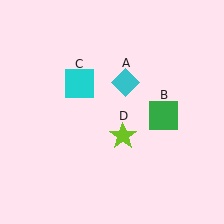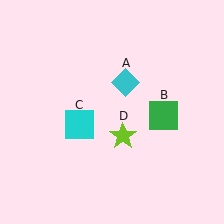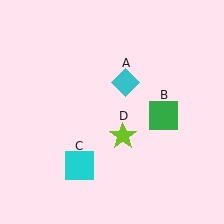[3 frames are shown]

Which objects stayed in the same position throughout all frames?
Cyan diamond (object A) and green square (object B) and lime star (object D) remained stationary.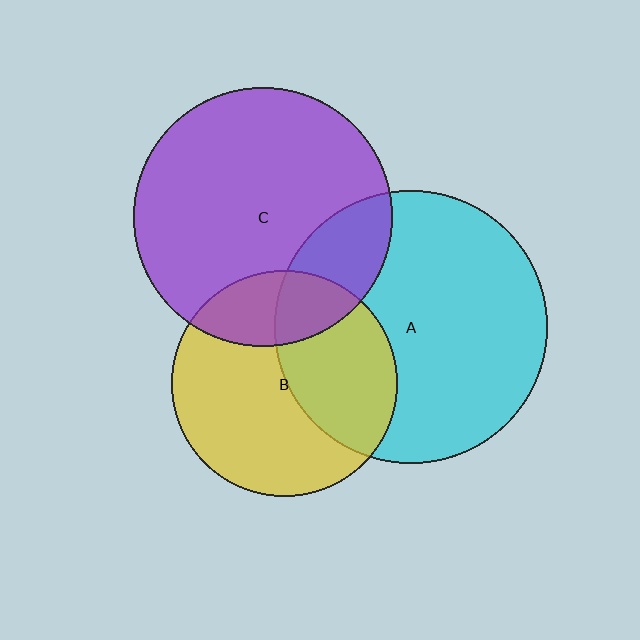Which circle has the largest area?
Circle A (cyan).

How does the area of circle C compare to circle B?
Approximately 1.3 times.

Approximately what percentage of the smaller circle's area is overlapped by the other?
Approximately 20%.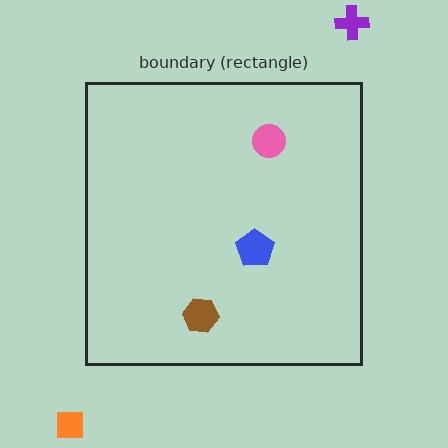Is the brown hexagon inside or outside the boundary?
Inside.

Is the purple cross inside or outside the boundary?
Outside.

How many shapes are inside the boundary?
3 inside, 2 outside.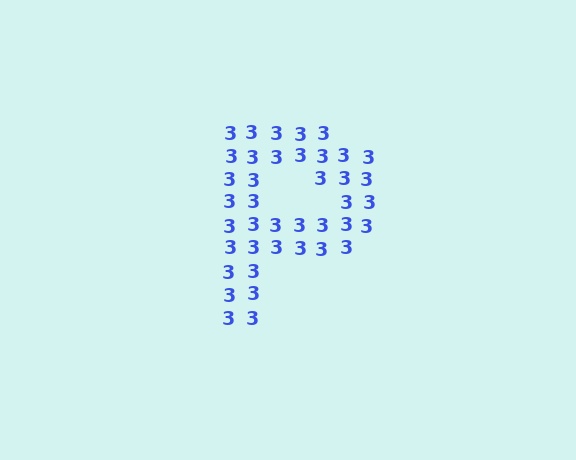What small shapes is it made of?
It is made of small digit 3's.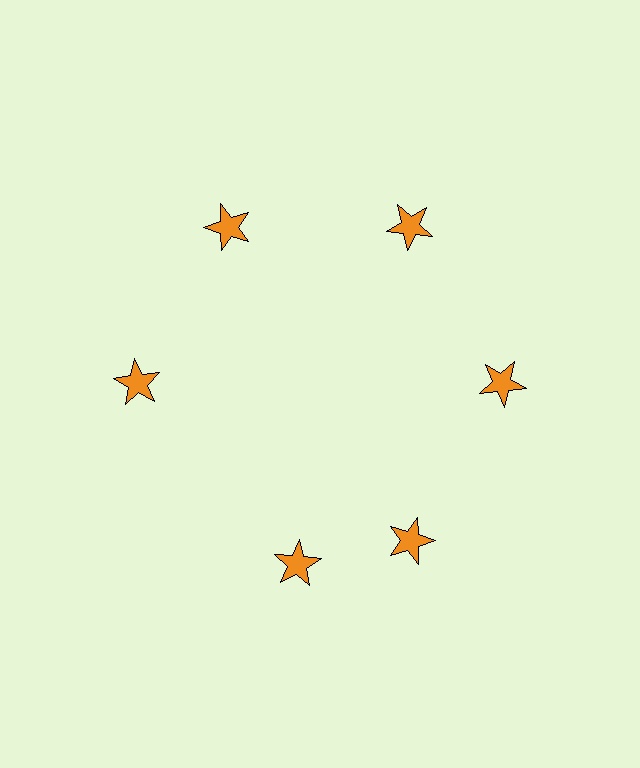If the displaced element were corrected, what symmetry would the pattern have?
It would have 6-fold rotational symmetry — the pattern would map onto itself every 60 degrees.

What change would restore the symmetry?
The symmetry would be restored by rotating it back into even spacing with its neighbors so that all 6 stars sit at equal angles and equal distance from the center.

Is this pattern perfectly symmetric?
No. The 6 orange stars are arranged in a ring, but one element near the 7 o'clock position is rotated out of alignment along the ring, breaking the 6-fold rotational symmetry.